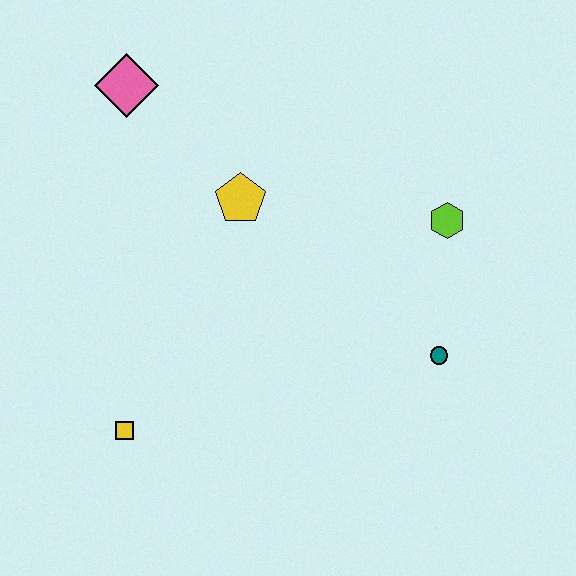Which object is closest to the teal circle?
The lime hexagon is closest to the teal circle.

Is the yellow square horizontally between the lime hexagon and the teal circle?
No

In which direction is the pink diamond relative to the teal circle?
The pink diamond is to the left of the teal circle.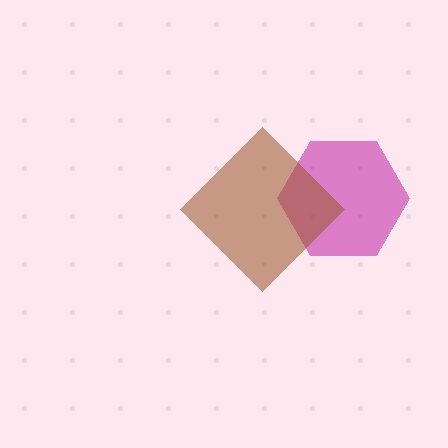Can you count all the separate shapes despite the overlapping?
Yes, there are 2 separate shapes.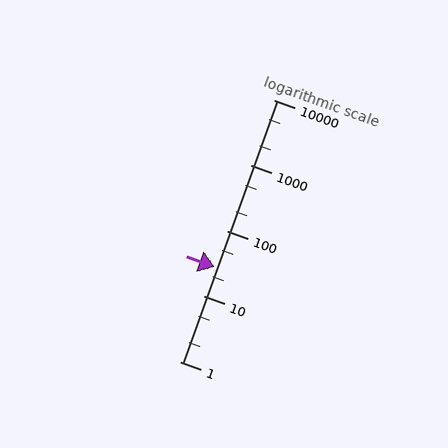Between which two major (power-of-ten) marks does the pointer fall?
The pointer is between 10 and 100.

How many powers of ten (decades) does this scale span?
The scale spans 4 decades, from 1 to 10000.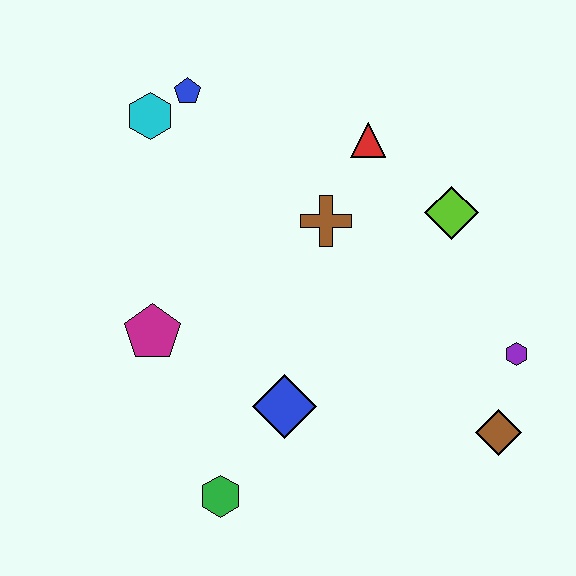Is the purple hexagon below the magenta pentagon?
Yes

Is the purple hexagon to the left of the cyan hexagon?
No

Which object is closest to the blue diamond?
The green hexagon is closest to the blue diamond.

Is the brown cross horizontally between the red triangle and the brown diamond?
No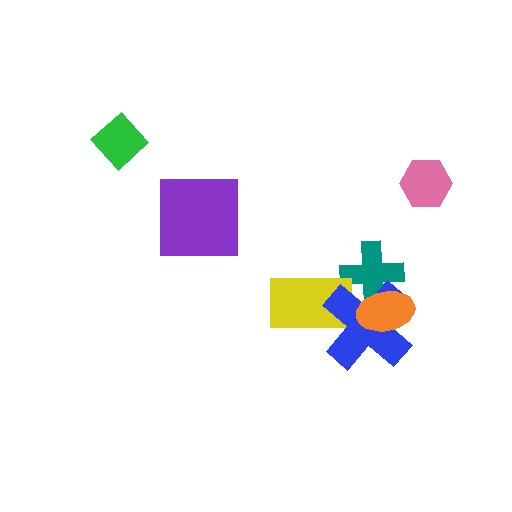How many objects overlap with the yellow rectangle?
1 object overlaps with the yellow rectangle.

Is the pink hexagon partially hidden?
No, no other shape covers it.